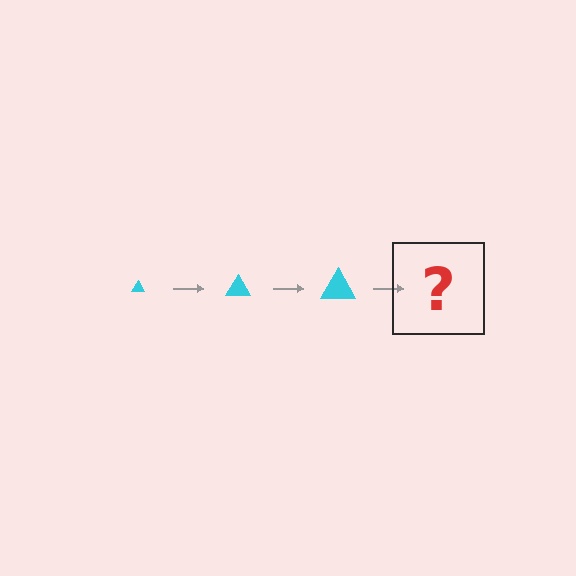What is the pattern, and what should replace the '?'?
The pattern is that the triangle gets progressively larger each step. The '?' should be a cyan triangle, larger than the previous one.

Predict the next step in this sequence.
The next step is a cyan triangle, larger than the previous one.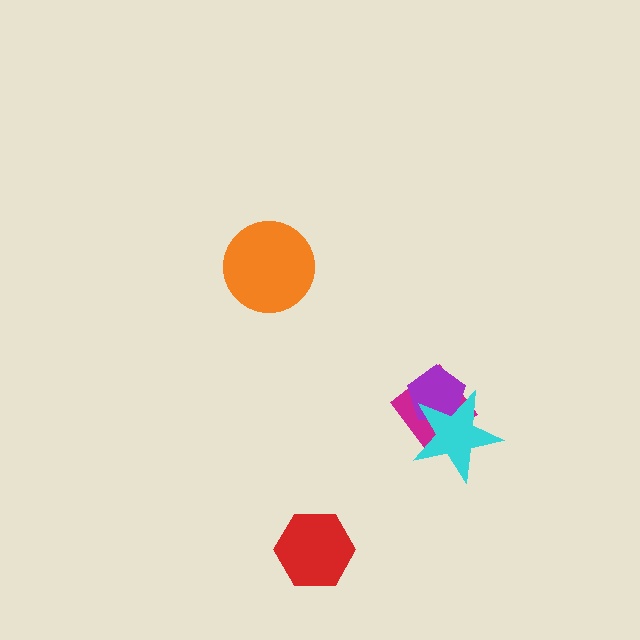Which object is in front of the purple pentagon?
The cyan star is in front of the purple pentagon.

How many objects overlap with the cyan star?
2 objects overlap with the cyan star.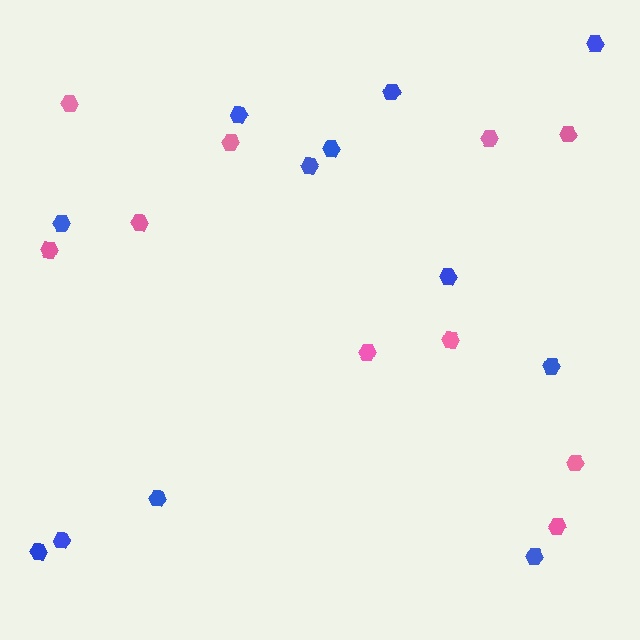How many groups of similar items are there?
There are 2 groups: one group of pink hexagons (10) and one group of blue hexagons (12).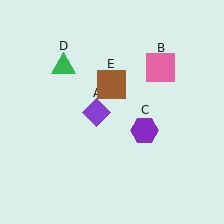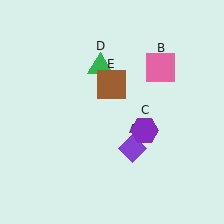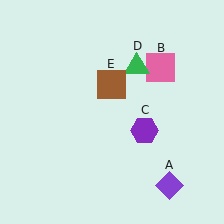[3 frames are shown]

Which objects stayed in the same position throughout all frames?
Pink square (object B) and purple hexagon (object C) and brown square (object E) remained stationary.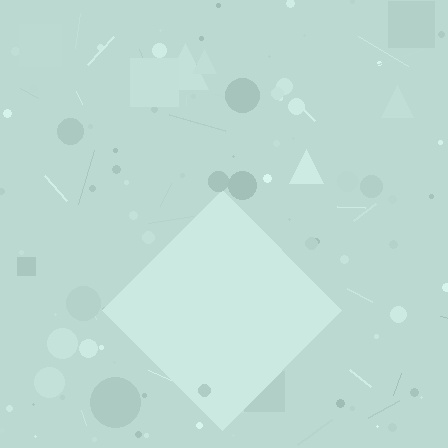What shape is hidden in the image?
A diamond is hidden in the image.